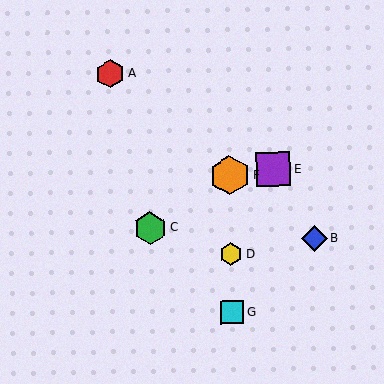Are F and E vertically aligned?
No, F is at x≈230 and E is at x≈274.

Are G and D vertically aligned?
Yes, both are at x≈232.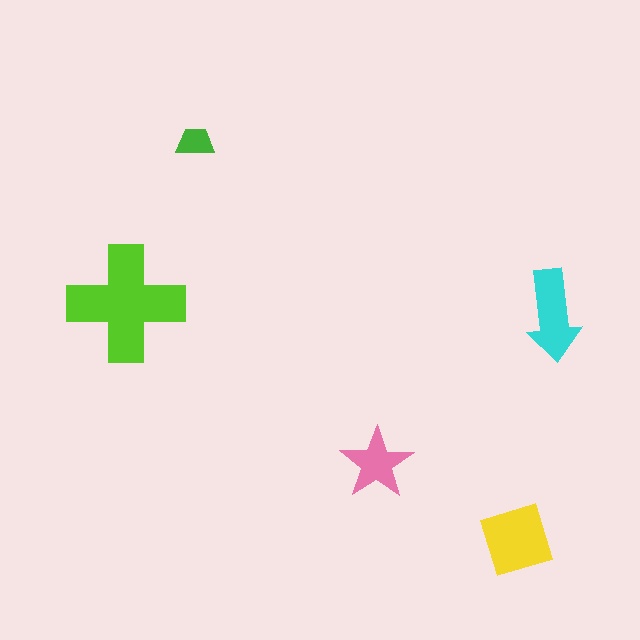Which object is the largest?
The lime cross.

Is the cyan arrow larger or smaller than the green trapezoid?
Larger.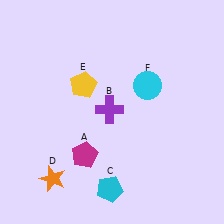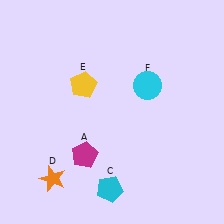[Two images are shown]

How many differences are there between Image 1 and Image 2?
There is 1 difference between the two images.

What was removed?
The purple cross (B) was removed in Image 2.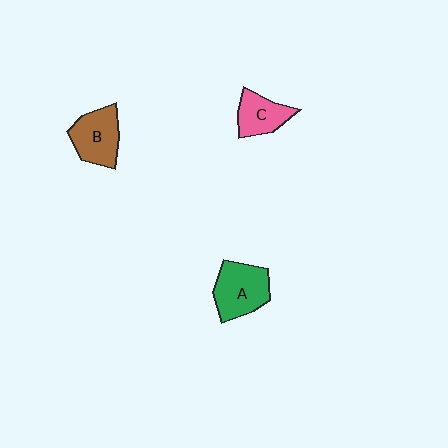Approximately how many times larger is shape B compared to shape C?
Approximately 1.3 times.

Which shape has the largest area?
Shape A (green).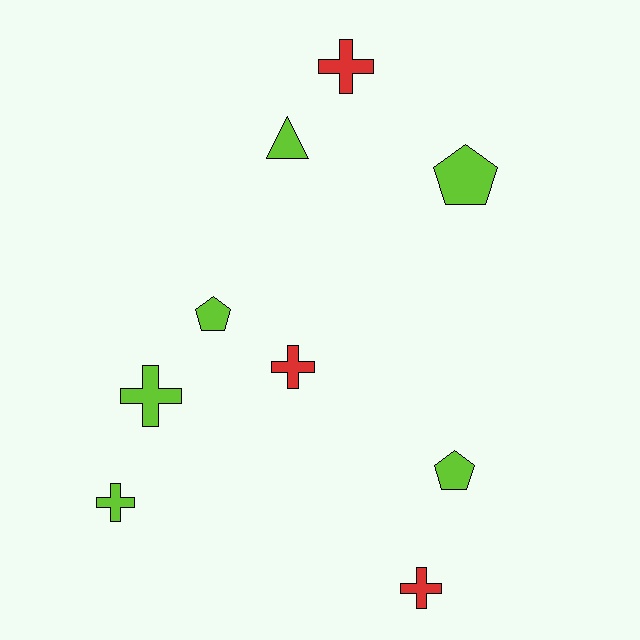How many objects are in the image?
There are 9 objects.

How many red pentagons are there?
There are no red pentagons.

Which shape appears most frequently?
Cross, with 5 objects.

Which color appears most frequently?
Lime, with 6 objects.